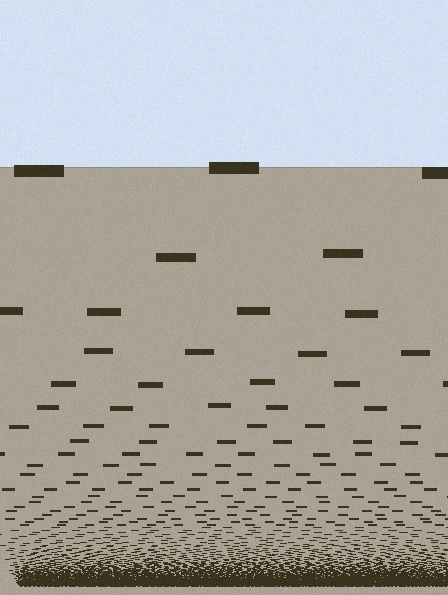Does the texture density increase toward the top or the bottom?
Density increases toward the bottom.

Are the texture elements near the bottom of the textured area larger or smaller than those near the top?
Smaller. The gradient is inverted — elements near the bottom are smaller and denser.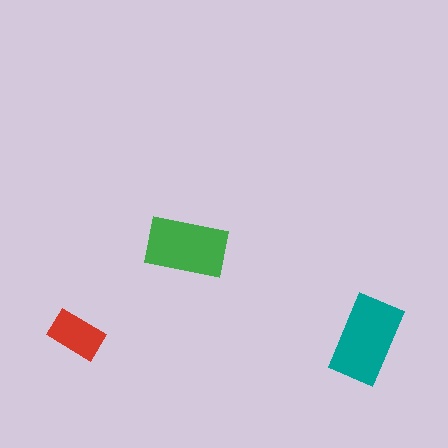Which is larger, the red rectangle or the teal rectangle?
The teal one.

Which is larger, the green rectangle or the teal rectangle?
The teal one.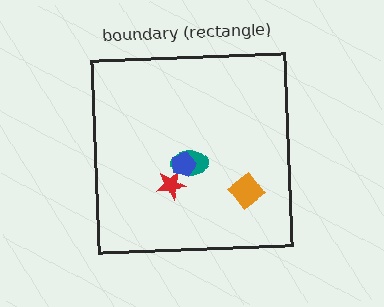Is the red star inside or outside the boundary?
Inside.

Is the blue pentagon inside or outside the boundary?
Inside.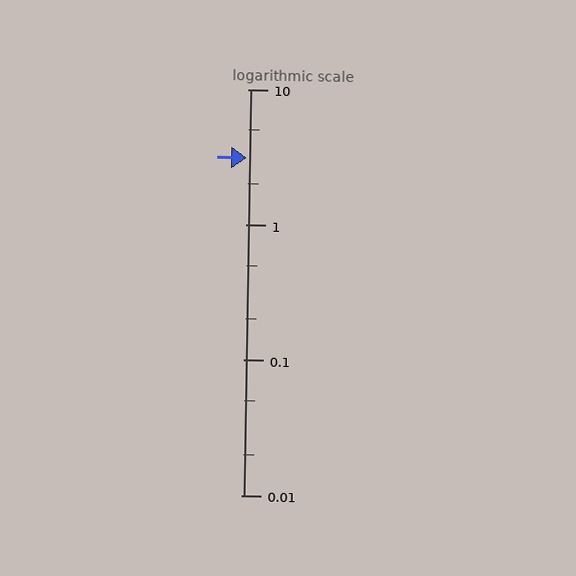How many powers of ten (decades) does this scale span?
The scale spans 3 decades, from 0.01 to 10.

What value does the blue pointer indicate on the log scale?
The pointer indicates approximately 3.1.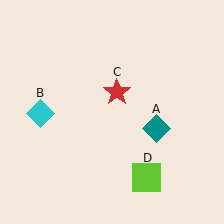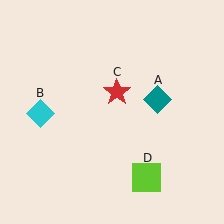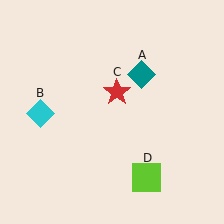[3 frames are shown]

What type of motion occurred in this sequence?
The teal diamond (object A) rotated counterclockwise around the center of the scene.